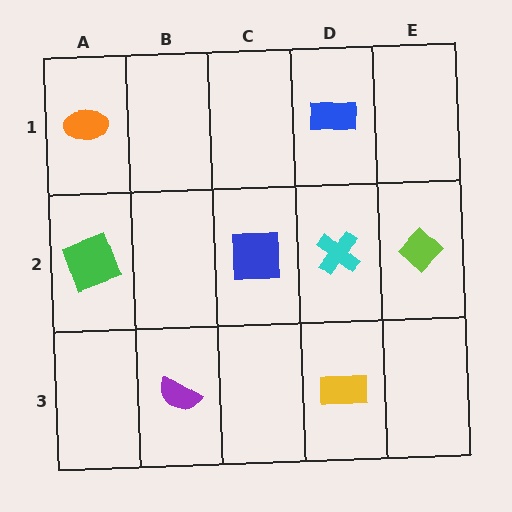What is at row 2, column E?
A lime diamond.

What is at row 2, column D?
A cyan cross.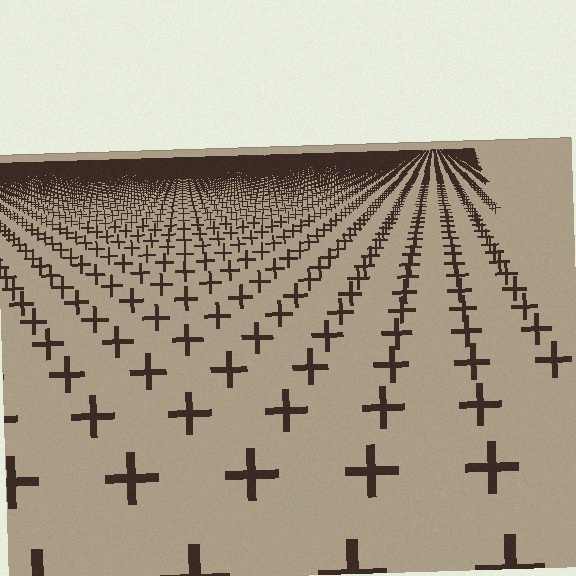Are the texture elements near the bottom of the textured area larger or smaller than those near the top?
Larger. Near the bottom, elements are closer to the viewer and appear at a bigger on-screen size.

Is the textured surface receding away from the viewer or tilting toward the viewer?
The surface is receding away from the viewer. Texture elements get smaller and denser toward the top.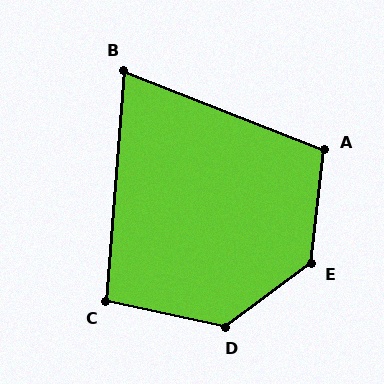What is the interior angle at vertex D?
Approximately 131 degrees (obtuse).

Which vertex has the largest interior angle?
E, at approximately 133 degrees.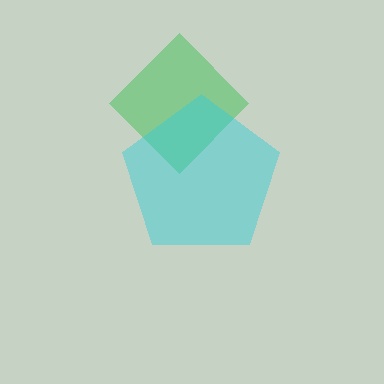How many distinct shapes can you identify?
There are 2 distinct shapes: a green diamond, a cyan pentagon.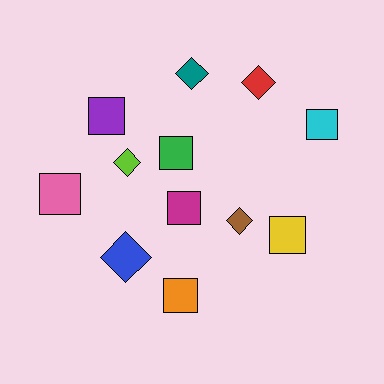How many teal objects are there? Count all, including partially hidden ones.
There is 1 teal object.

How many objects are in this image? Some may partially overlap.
There are 12 objects.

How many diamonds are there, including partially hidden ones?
There are 5 diamonds.